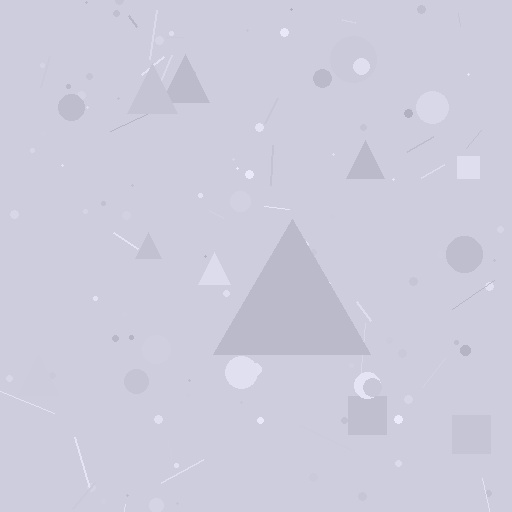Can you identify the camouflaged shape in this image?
The camouflaged shape is a triangle.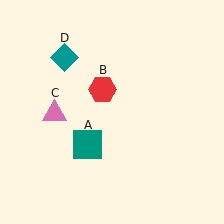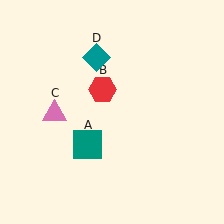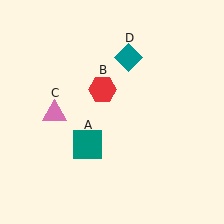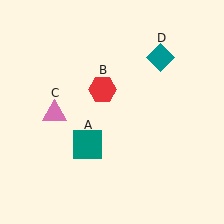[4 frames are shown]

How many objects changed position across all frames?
1 object changed position: teal diamond (object D).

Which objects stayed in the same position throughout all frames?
Teal square (object A) and red hexagon (object B) and pink triangle (object C) remained stationary.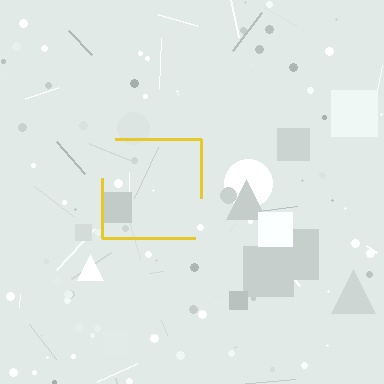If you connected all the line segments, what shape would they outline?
They would outline a square.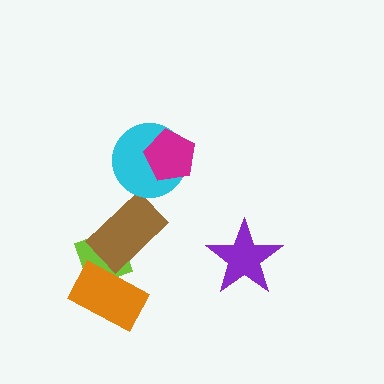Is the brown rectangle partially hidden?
No, no other shape covers it.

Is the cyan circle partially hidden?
Yes, it is partially covered by another shape.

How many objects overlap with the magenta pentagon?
1 object overlaps with the magenta pentagon.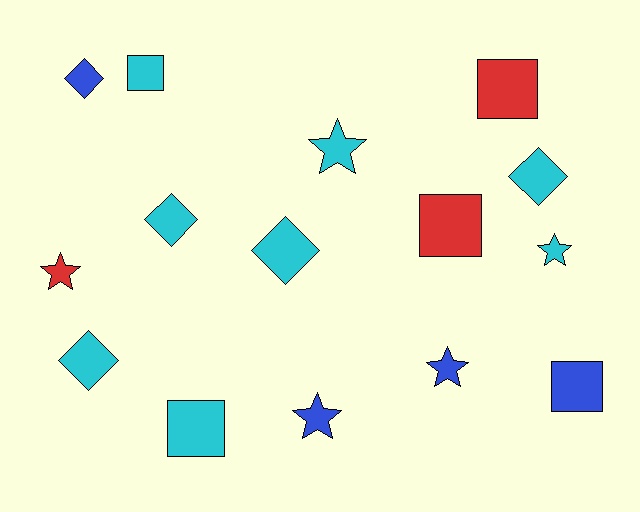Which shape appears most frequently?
Diamond, with 5 objects.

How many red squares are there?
There are 2 red squares.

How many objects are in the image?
There are 15 objects.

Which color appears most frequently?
Cyan, with 8 objects.